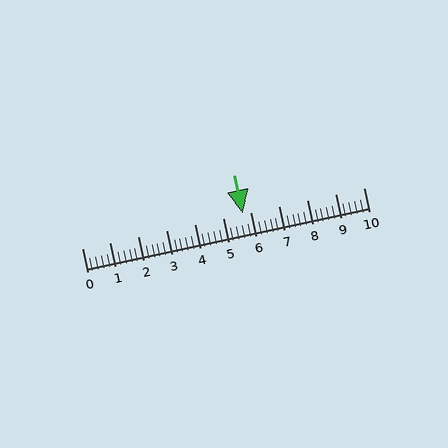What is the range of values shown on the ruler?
The ruler shows values from 0 to 10.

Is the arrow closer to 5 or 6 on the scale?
The arrow is closer to 6.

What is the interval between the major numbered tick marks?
The major tick marks are spaced 1 units apart.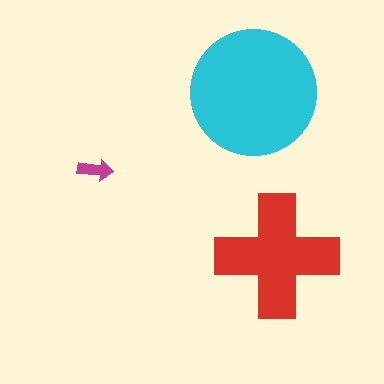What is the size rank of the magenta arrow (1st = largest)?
3rd.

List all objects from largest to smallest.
The cyan circle, the red cross, the magenta arrow.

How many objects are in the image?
There are 3 objects in the image.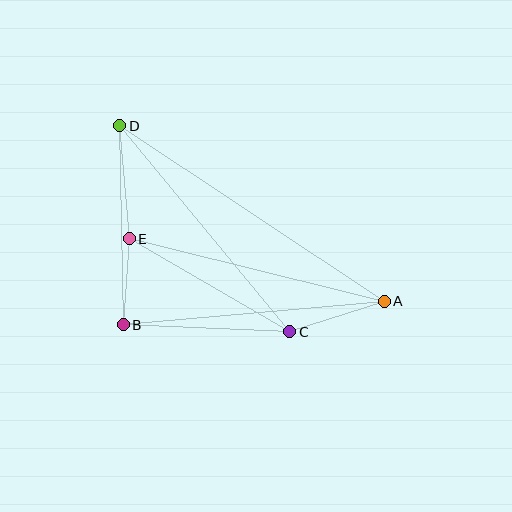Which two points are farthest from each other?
Points A and D are farthest from each other.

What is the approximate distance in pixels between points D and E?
The distance between D and E is approximately 114 pixels.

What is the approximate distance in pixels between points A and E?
The distance between A and E is approximately 263 pixels.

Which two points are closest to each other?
Points B and E are closest to each other.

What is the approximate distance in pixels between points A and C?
The distance between A and C is approximately 99 pixels.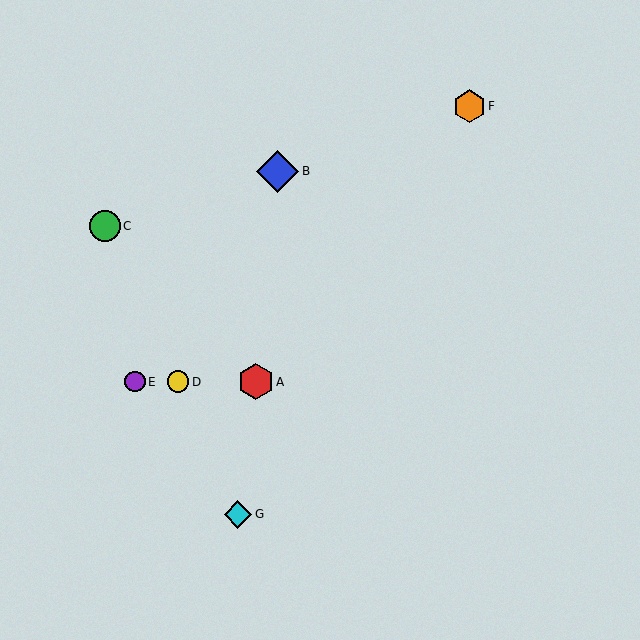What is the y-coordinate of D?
Object D is at y≈382.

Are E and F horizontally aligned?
No, E is at y≈382 and F is at y≈106.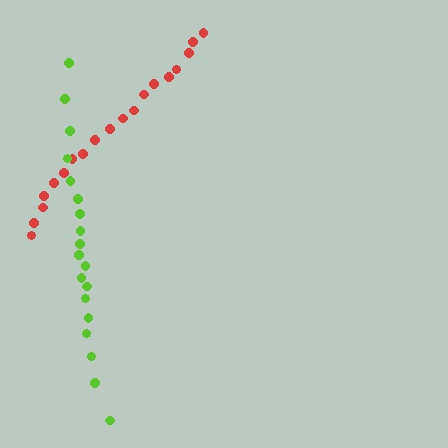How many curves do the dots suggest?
There are 2 distinct paths.